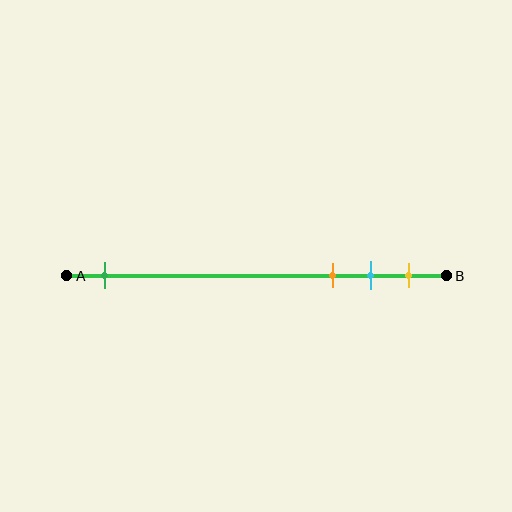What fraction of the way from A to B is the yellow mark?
The yellow mark is approximately 90% (0.9) of the way from A to B.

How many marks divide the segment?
There are 4 marks dividing the segment.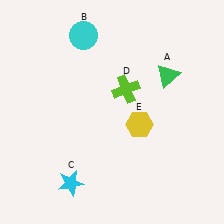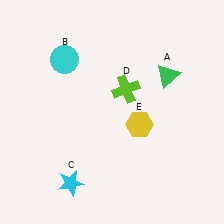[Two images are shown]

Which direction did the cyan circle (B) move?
The cyan circle (B) moved down.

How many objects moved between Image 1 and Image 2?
1 object moved between the two images.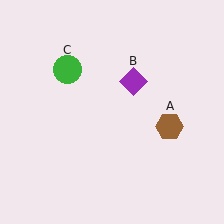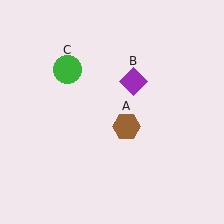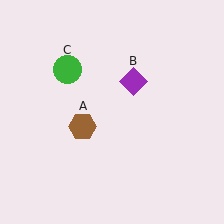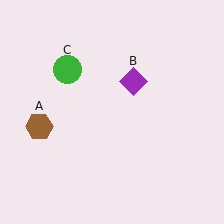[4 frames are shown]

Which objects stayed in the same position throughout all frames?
Purple diamond (object B) and green circle (object C) remained stationary.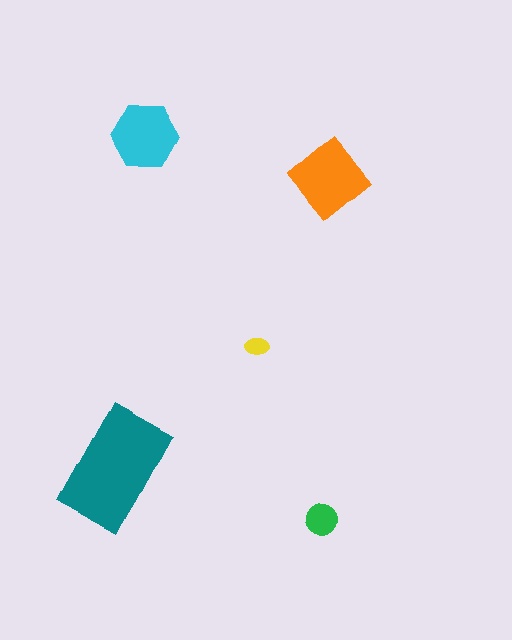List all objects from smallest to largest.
The yellow ellipse, the green circle, the cyan hexagon, the orange diamond, the teal rectangle.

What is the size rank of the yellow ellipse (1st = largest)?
5th.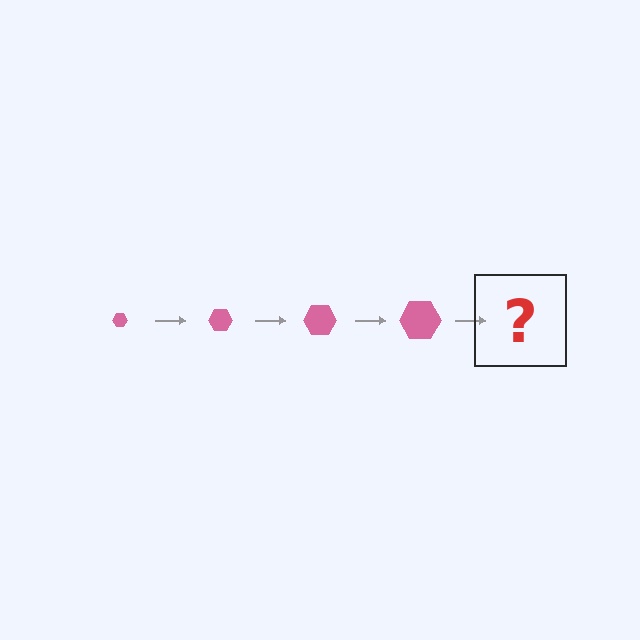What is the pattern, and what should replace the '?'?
The pattern is that the hexagon gets progressively larger each step. The '?' should be a pink hexagon, larger than the previous one.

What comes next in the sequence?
The next element should be a pink hexagon, larger than the previous one.